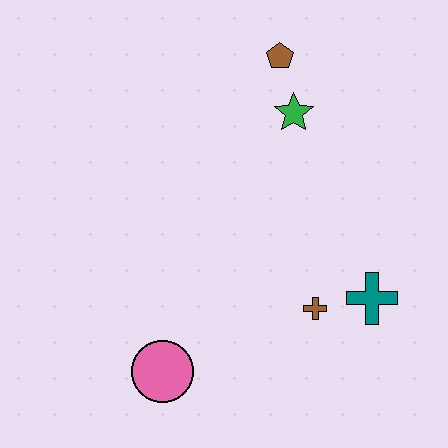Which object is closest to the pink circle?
The brown cross is closest to the pink circle.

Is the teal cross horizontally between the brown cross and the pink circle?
No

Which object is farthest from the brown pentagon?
The pink circle is farthest from the brown pentagon.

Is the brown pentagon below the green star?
No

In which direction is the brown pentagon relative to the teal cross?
The brown pentagon is above the teal cross.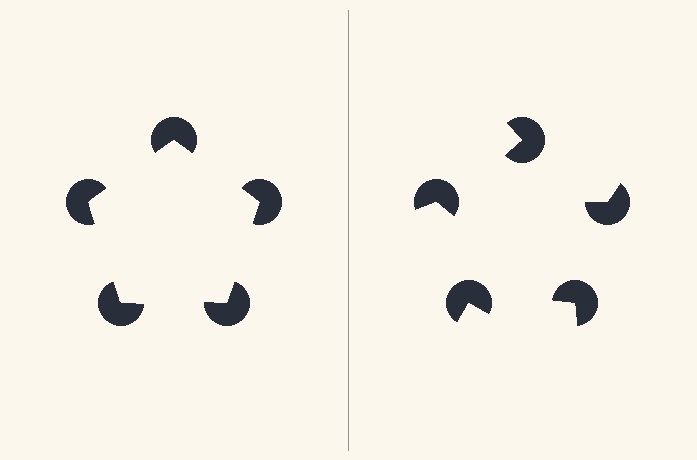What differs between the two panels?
The pac-man discs are positioned identically on both sides; only the wedge orientations differ. On the left they align to a pentagon; on the right they are misaligned.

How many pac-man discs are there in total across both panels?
10 — 5 on each side.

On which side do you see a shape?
An illusory pentagon appears on the left side. On the right side the wedge cuts are rotated, so no coherent shape forms.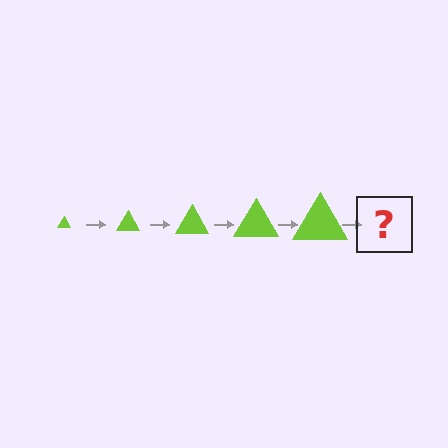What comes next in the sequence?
The next element should be a lime triangle, larger than the previous one.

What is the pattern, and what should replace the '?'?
The pattern is that the triangle gets progressively larger each step. The '?' should be a lime triangle, larger than the previous one.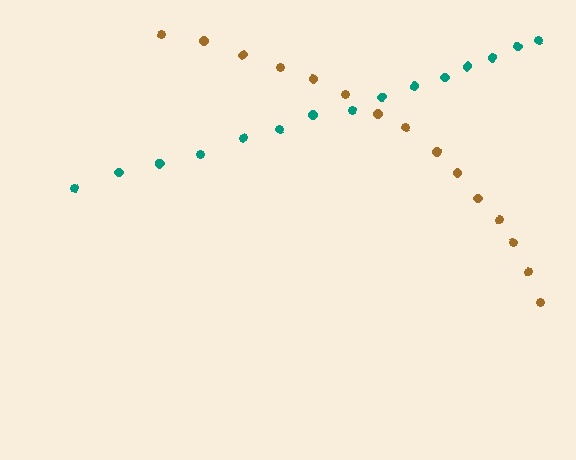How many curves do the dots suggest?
There are 2 distinct paths.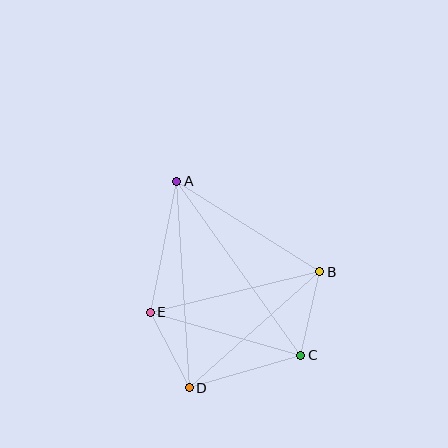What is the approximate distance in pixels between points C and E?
The distance between C and E is approximately 157 pixels.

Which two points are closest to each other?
Points D and E are closest to each other.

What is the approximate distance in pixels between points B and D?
The distance between B and D is approximately 174 pixels.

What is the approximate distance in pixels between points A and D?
The distance between A and D is approximately 207 pixels.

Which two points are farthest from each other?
Points A and C are farthest from each other.